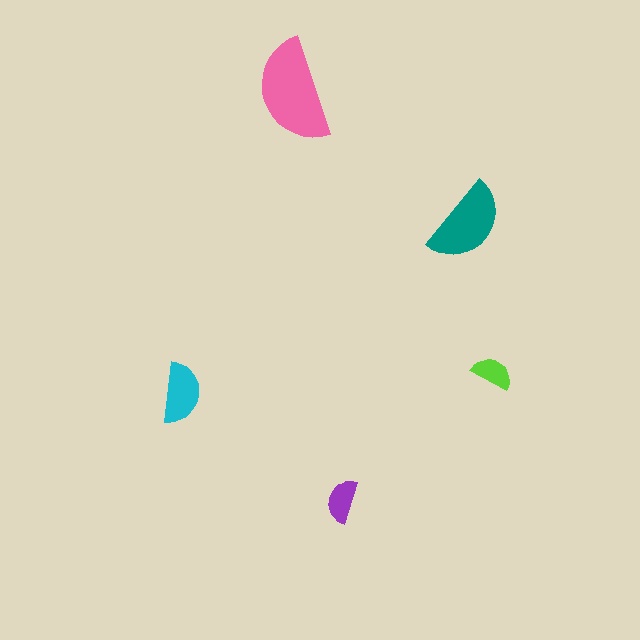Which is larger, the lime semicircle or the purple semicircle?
The purple one.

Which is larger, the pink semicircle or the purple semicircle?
The pink one.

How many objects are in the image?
There are 5 objects in the image.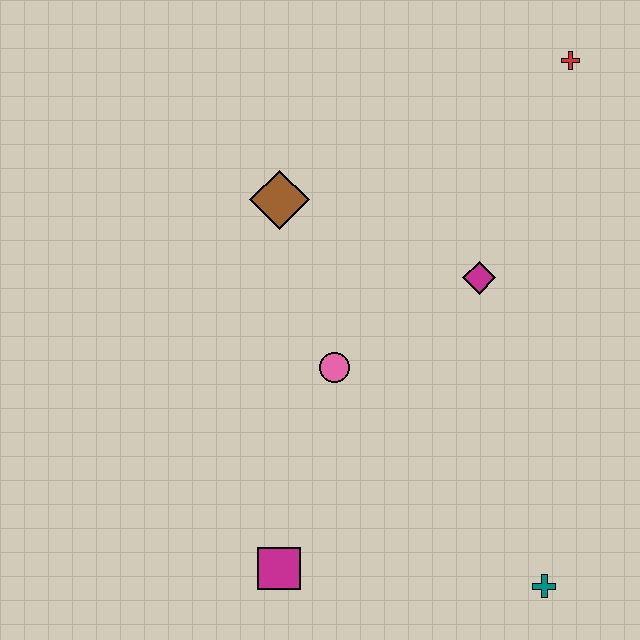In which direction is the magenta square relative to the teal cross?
The magenta square is to the left of the teal cross.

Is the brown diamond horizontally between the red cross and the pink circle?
No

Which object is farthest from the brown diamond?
The teal cross is farthest from the brown diamond.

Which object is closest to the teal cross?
The magenta square is closest to the teal cross.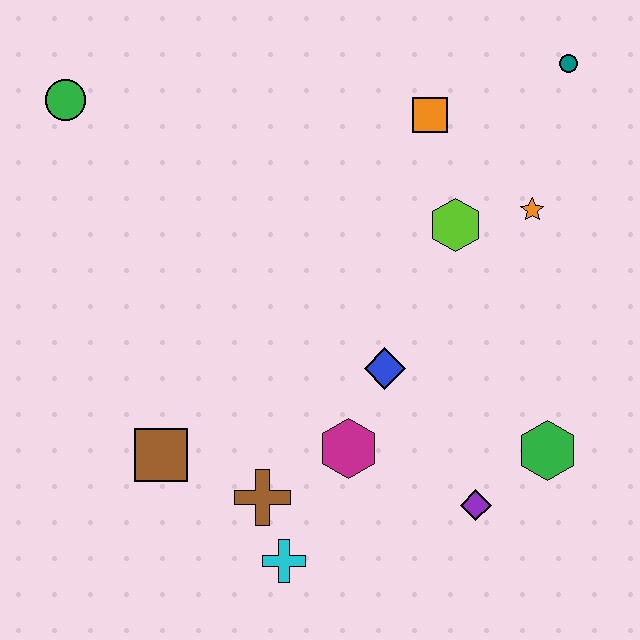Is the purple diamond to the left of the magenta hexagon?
No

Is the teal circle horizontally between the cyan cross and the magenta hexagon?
No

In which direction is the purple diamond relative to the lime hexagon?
The purple diamond is below the lime hexagon.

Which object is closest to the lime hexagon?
The orange star is closest to the lime hexagon.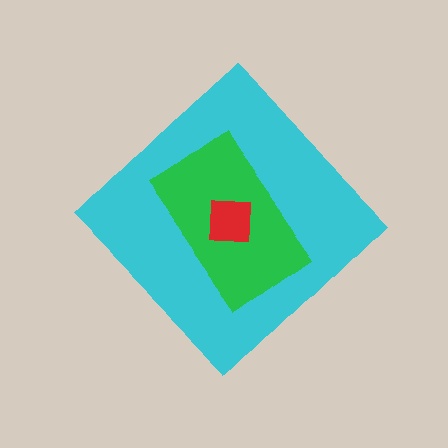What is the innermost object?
The red square.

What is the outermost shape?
The cyan diamond.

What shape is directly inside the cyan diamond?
The green rectangle.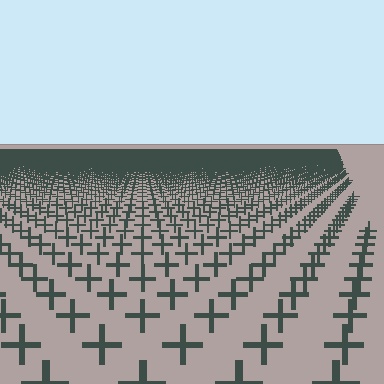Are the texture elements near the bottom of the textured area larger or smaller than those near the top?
Larger. Near the bottom, elements are closer to the viewer and appear at a bigger on-screen size.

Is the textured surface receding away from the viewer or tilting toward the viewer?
The surface is receding away from the viewer. Texture elements get smaller and denser toward the top.